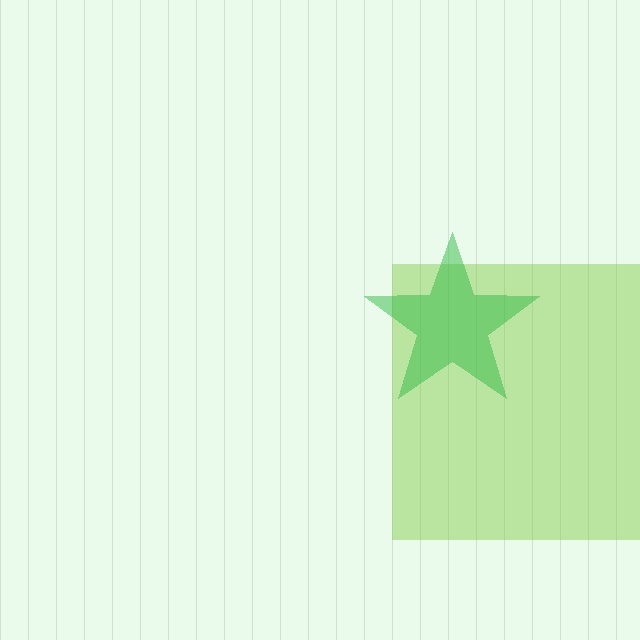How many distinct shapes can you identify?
There are 2 distinct shapes: a lime square, a green star.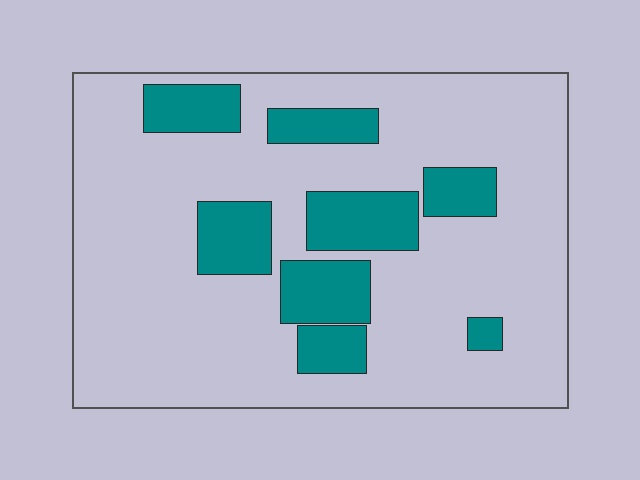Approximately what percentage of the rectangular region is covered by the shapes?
Approximately 20%.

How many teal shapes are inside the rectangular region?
8.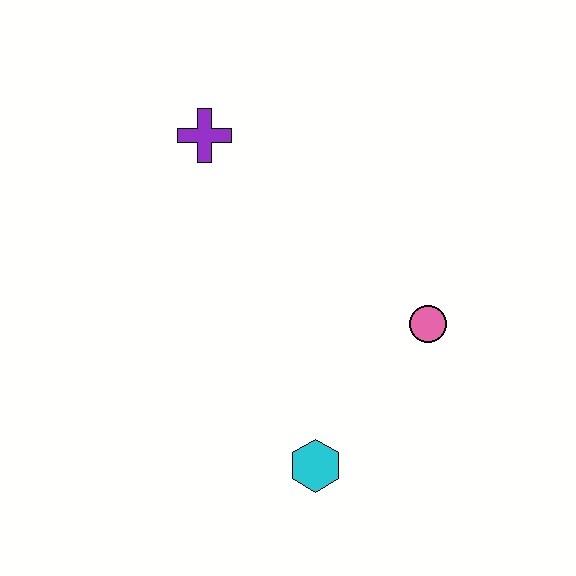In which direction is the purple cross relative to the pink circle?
The purple cross is to the left of the pink circle.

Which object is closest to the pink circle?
The cyan hexagon is closest to the pink circle.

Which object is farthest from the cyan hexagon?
The purple cross is farthest from the cyan hexagon.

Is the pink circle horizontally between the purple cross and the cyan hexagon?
No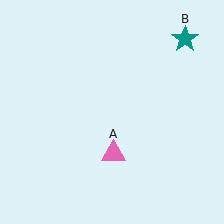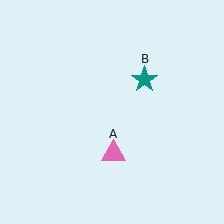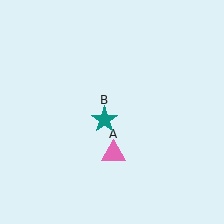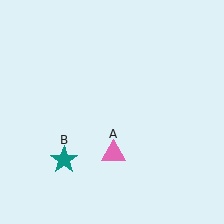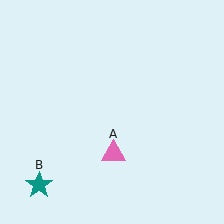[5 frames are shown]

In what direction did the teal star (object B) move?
The teal star (object B) moved down and to the left.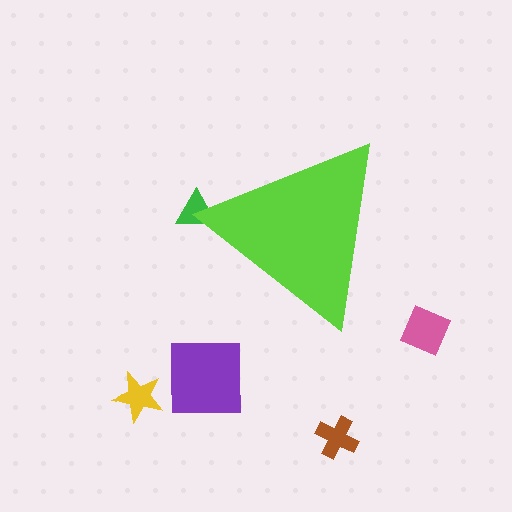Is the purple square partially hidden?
No, the purple square is fully visible.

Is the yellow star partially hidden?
No, the yellow star is fully visible.